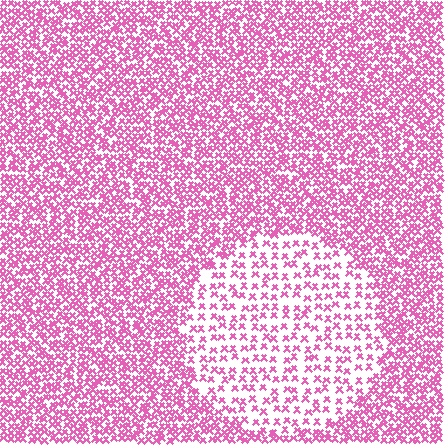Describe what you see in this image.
The image contains small pink elements arranged at two different densities. A circle-shaped region is visible where the elements are less densely packed than the surrounding area.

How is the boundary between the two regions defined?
The boundary is defined by a change in element density (approximately 2.3x ratio). All elements are the same color, size, and shape.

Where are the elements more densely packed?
The elements are more densely packed outside the circle boundary.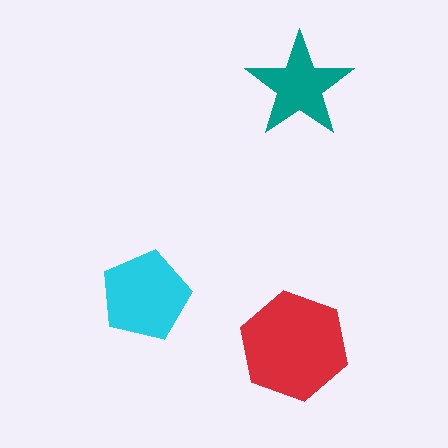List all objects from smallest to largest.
The teal star, the cyan pentagon, the red hexagon.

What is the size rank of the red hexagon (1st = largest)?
1st.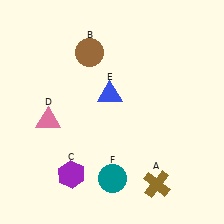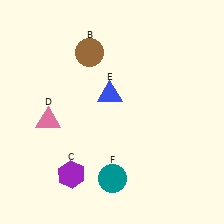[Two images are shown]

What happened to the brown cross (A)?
The brown cross (A) was removed in Image 2. It was in the bottom-right area of Image 1.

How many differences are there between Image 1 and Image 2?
There is 1 difference between the two images.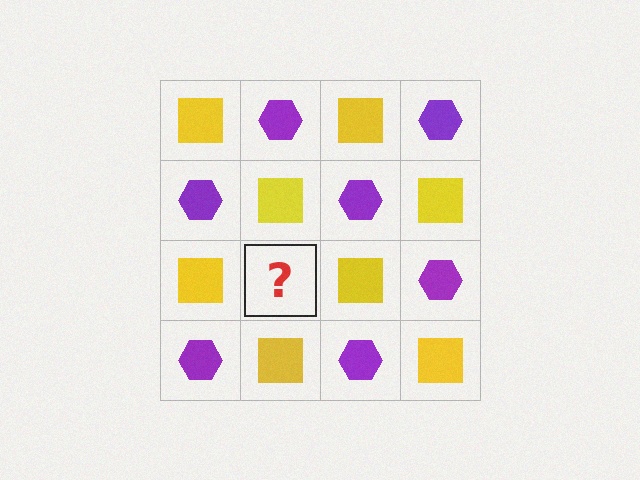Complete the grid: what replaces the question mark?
The question mark should be replaced with a purple hexagon.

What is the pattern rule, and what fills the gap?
The rule is that it alternates yellow square and purple hexagon in a checkerboard pattern. The gap should be filled with a purple hexagon.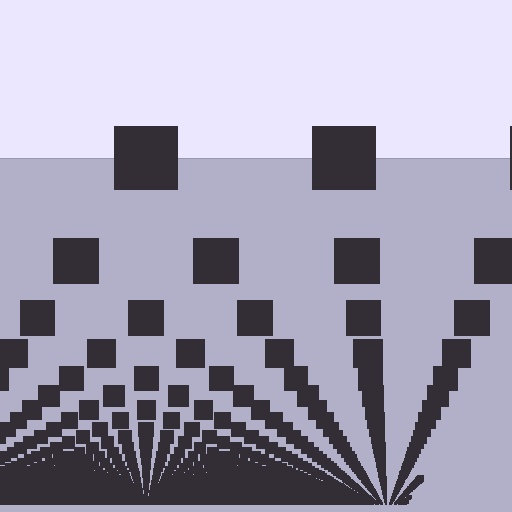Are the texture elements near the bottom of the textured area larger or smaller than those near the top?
Smaller. The gradient is inverted — elements near the bottom are smaller and denser.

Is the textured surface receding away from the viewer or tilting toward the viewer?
The surface appears to tilt toward the viewer. Texture elements get larger and sparser toward the top.